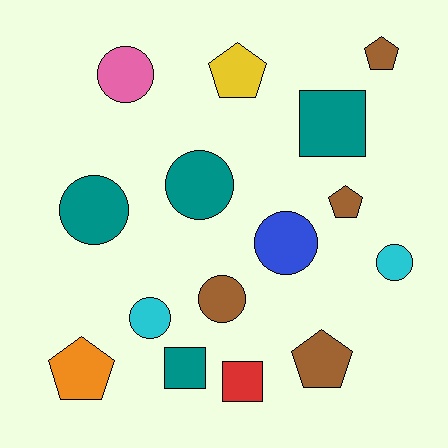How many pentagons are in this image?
There are 5 pentagons.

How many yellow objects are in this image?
There is 1 yellow object.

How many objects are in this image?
There are 15 objects.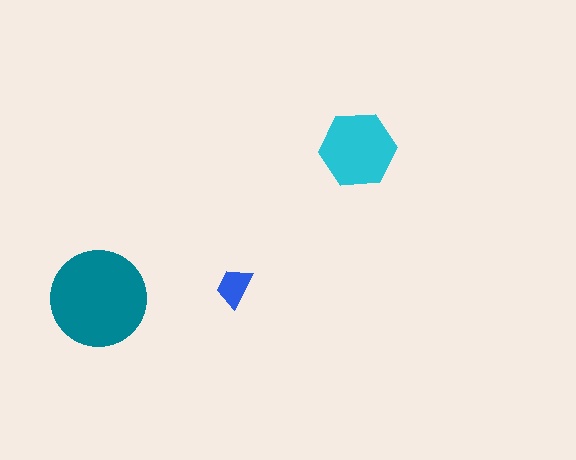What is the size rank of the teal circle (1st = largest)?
1st.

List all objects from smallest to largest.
The blue trapezoid, the cyan hexagon, the teal circle.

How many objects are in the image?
There are 3 objects in the image.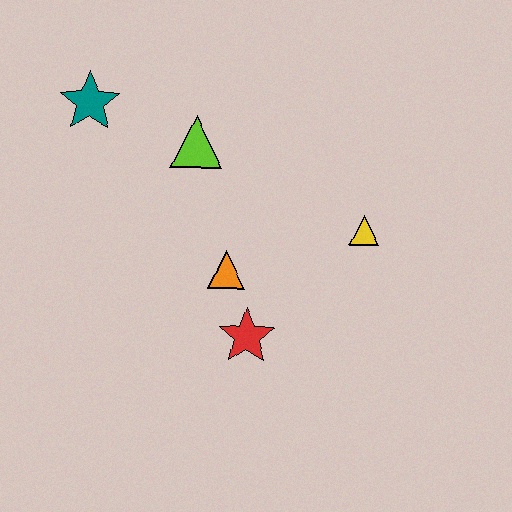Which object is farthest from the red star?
The teal star is farthest from the red star.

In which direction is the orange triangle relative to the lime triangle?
The orange triangle is below the lime triangle.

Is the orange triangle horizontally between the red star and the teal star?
Yes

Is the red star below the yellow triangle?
Yes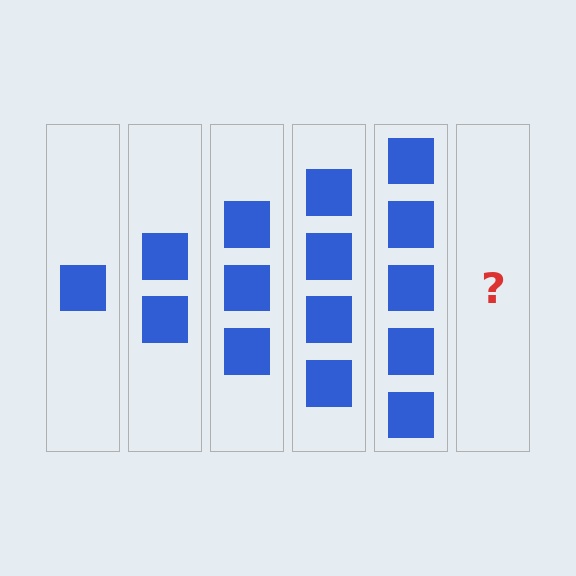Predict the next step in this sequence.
The next step is 6 squares.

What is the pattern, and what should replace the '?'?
The pattern is that each step adds one more square. The '?' should be 6 squares.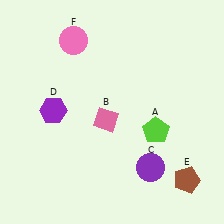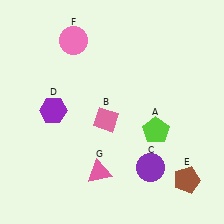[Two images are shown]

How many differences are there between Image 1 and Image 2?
There is 1 difference between the two images.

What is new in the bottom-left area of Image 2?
A pink triangle (G) was added in the bottom-left area of Image 2.